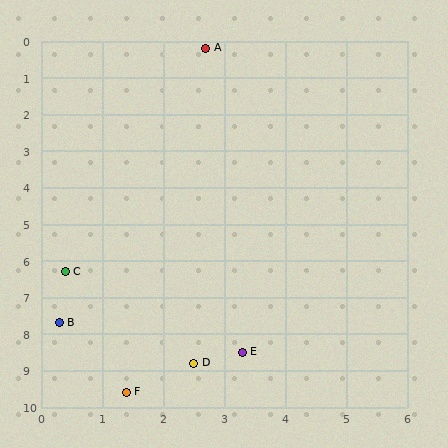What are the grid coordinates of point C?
Point C is at approximately (0.4, 6.3).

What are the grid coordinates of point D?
Point D is at approximately (2.5, 8.8).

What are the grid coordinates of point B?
Point B is at approximately (0.3, 7.7).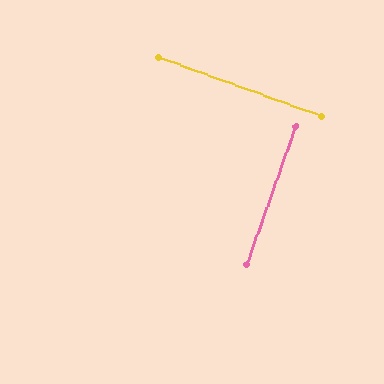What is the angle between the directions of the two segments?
Approximately 90 degrees.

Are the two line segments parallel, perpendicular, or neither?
Perpendicular — they meet at approximately 90°.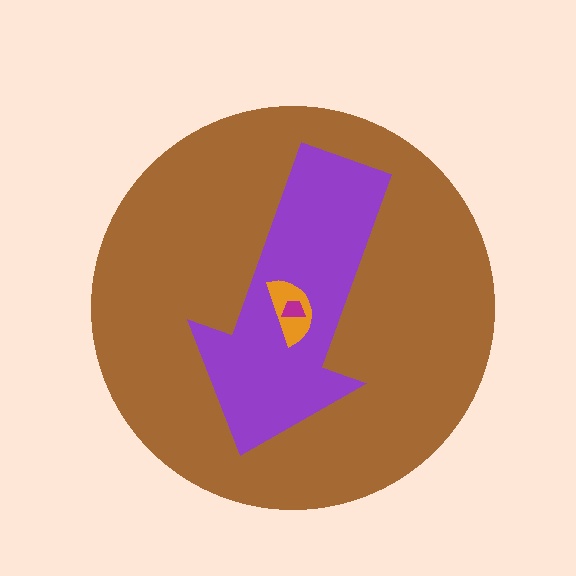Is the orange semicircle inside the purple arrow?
Yes.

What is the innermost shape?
The magenta trapezoid.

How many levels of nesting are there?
4.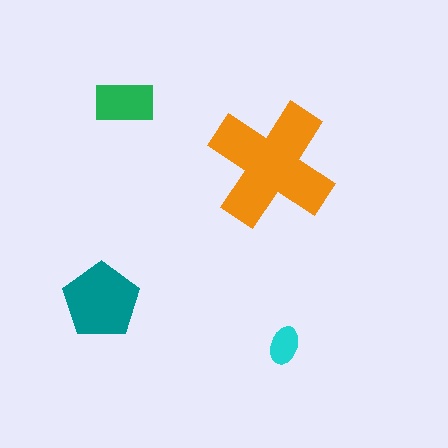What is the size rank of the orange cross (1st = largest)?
1st.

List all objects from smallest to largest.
The cyan ellipse, the green rectangle, the teal pentagon, the orange cross.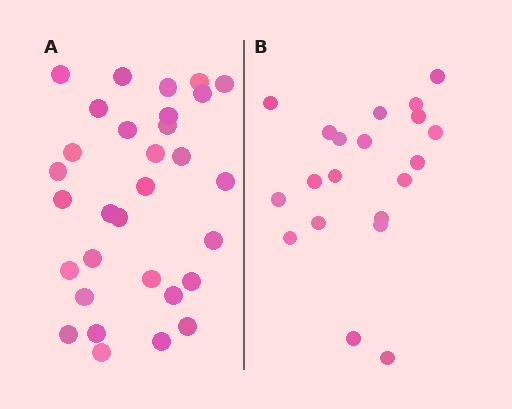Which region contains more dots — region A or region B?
Region A (the left region) has more dots.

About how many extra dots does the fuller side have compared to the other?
Region A has roughly 12 or so more dots than region B.